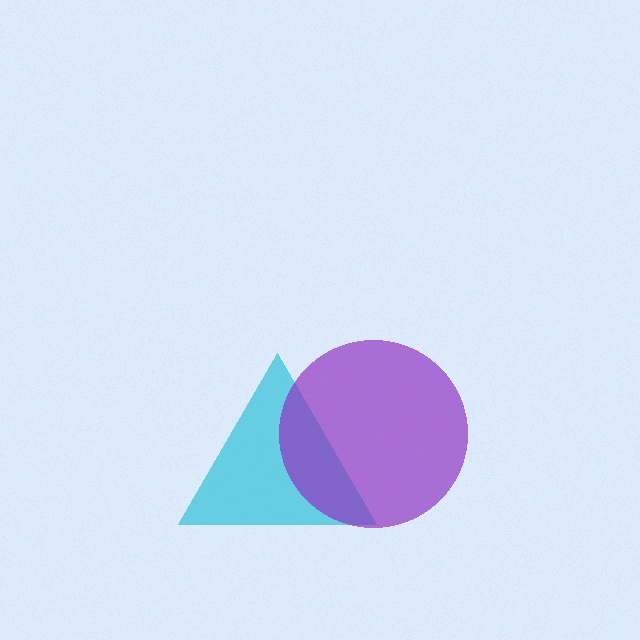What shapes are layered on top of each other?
The layered shapes are: a cyan triangle, a purple circle.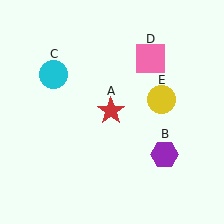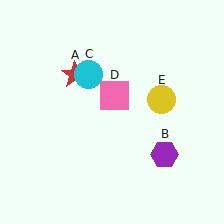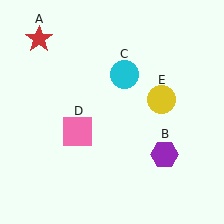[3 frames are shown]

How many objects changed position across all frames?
3 objects changed position: red star (object A), cyan circle (object C), pink square (object D).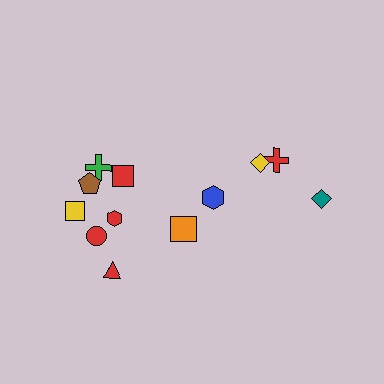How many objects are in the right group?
There are 4 objects.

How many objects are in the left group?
There are 8 objects.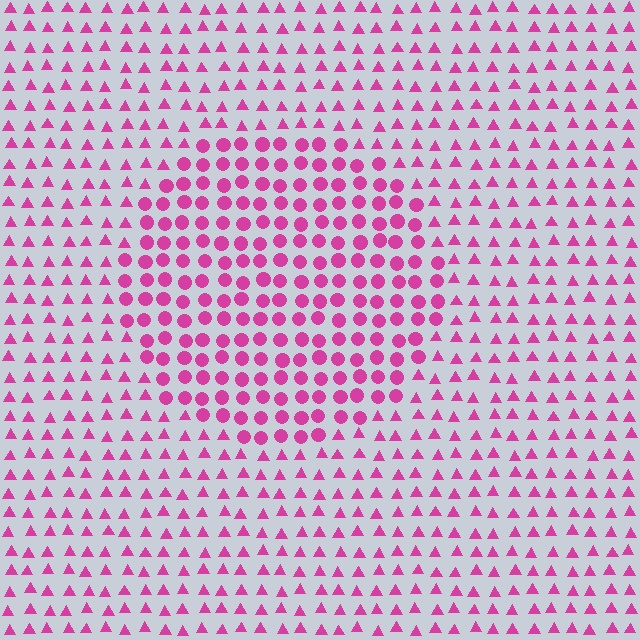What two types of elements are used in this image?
The image uses circles inside the circle region and triangles outside it.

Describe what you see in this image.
The image is filled with small magenta elements arranged in a uniform grid. A circle-shaped region contains circles, while the surrounding area contains triangles. The boundary is defined purely by the change in element shape.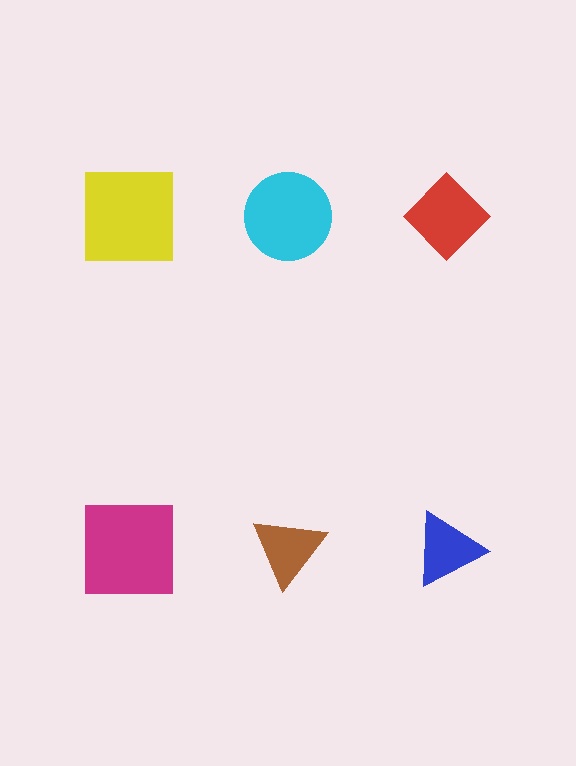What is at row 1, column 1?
A yellow square.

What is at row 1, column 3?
A red diamond.